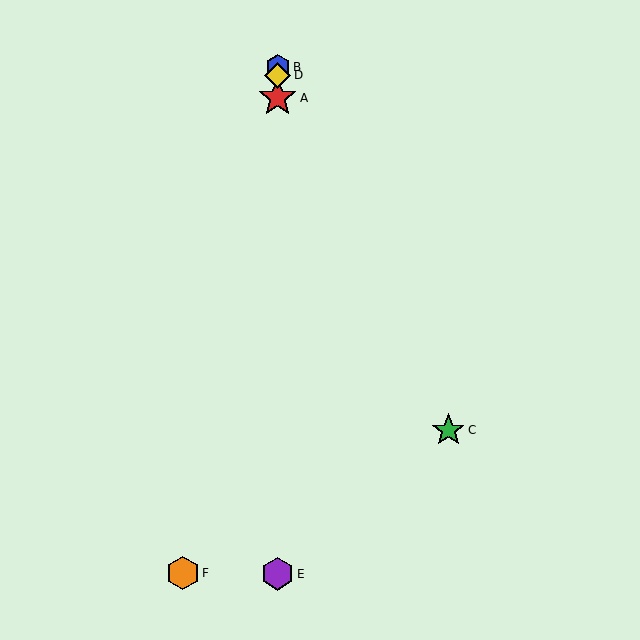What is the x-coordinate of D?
Object D is at x≈278.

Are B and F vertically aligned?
No, B is at x≈278 and F is at x≈183.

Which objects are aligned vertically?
Objects A, B, D, E are aligned vertically.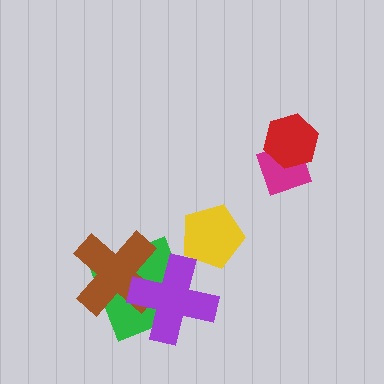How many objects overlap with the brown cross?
2 objects overlap with the brown cross.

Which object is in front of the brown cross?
The purple cross is in front of the brown cross.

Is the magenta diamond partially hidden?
Yes, it is partially covered by another shape.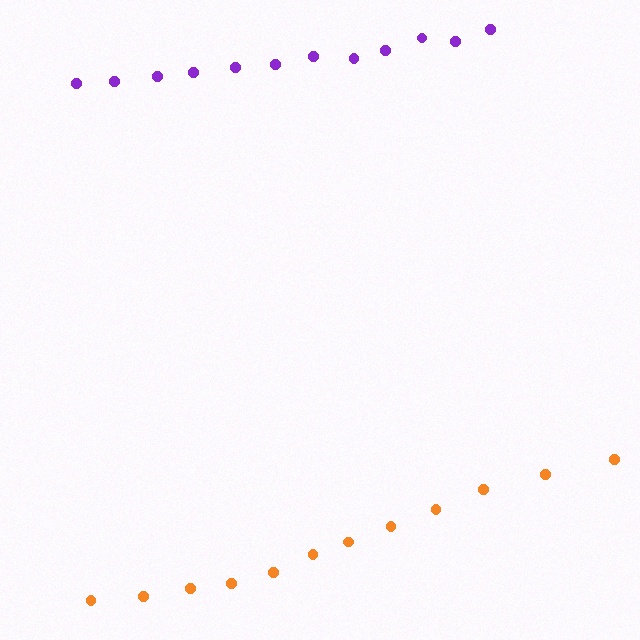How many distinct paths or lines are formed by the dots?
There are 2 distinct paths.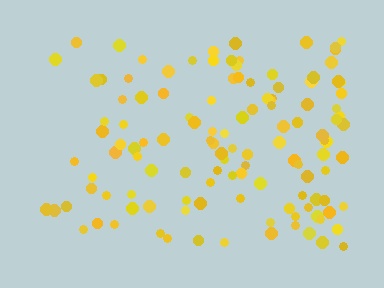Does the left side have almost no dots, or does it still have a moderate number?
Still a moderate number, just noticeably fewer than the right.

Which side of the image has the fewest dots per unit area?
The left.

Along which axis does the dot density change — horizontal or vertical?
Horizontal.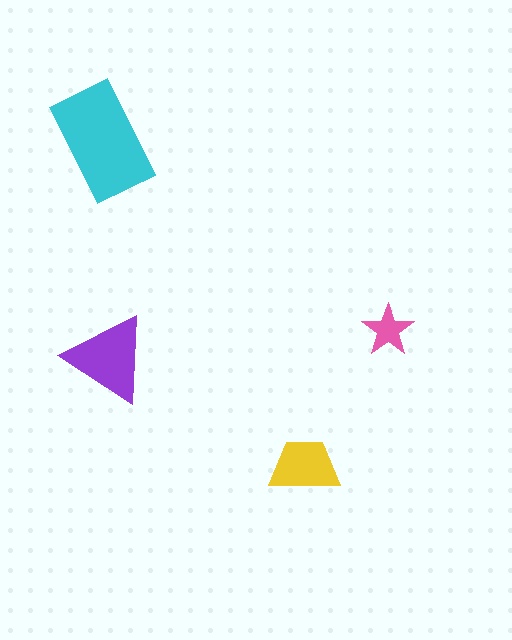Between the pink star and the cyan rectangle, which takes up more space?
The cyan rectangle.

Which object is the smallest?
The pink star.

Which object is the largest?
The cyan rectangle.